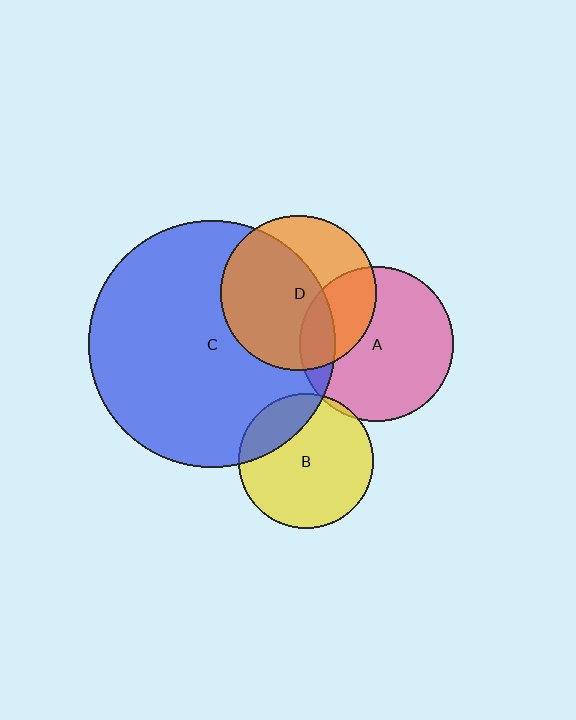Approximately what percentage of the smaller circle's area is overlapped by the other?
Approximately 30%.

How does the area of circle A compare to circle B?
Approximately 1.3 times.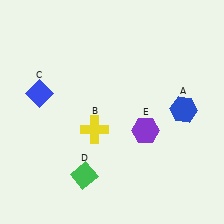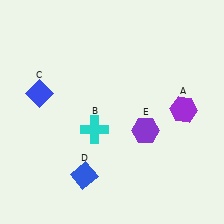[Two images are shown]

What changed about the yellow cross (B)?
In Image 1, B is yellow. In Image 2, it changed to cyan.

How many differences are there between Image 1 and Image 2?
There are 3 differences between the two images.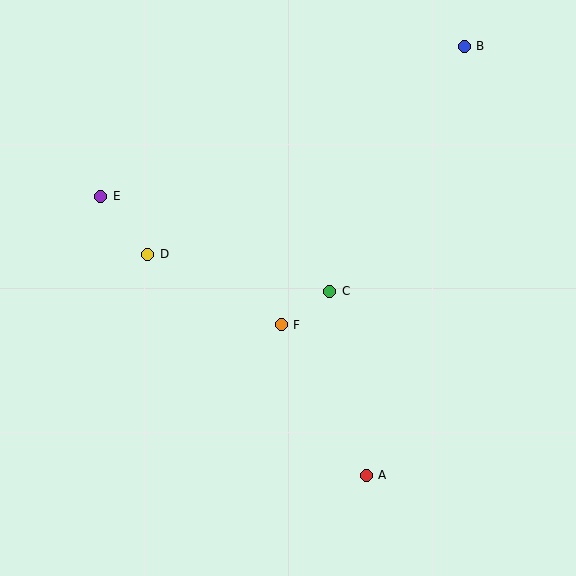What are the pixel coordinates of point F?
Point F is at (281, 325).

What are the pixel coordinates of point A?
Point A is at (366, 475).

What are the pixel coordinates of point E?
Point E is at (101, 196).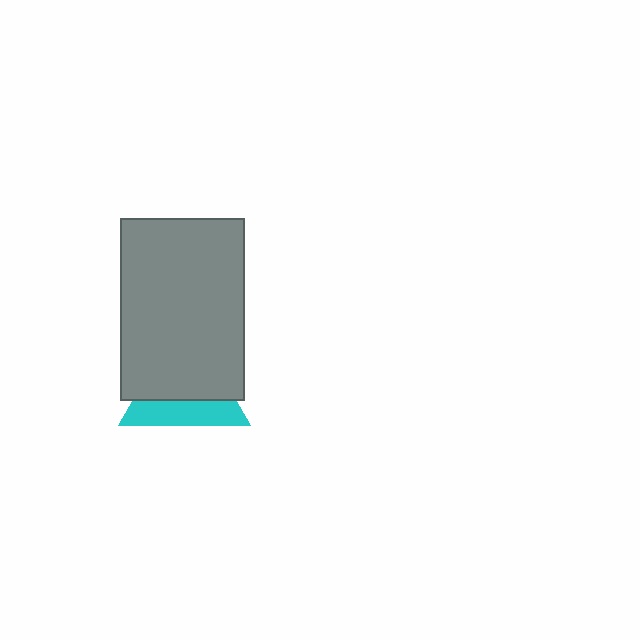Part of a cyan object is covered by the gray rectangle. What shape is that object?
It is a triangle.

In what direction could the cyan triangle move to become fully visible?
The cyan triangle could move down. That would shift it out from behind the gray rectangle entirely.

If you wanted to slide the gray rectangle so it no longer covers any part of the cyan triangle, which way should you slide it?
Slide it up — that is the most direct way to separate the two shapes.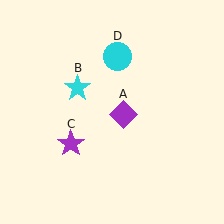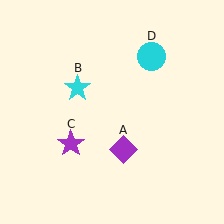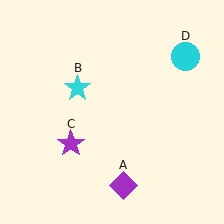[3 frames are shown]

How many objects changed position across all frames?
2 objects changed position: purple diamond (object A), cyan circle (object D).